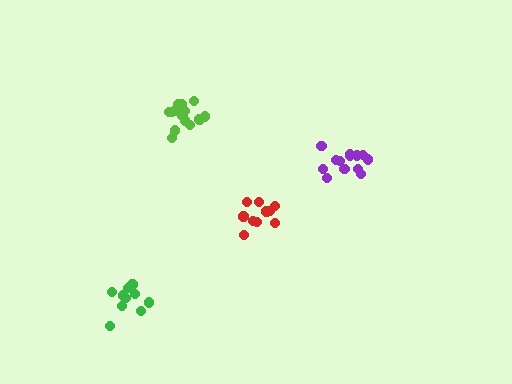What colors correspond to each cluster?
The clusters are colored: purple, lime, red, green.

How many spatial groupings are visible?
There are 4 spatial groupings.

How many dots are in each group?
Group 1: 13 dots, Group 2: 16 dots, Group 3: 10 dots, Group 4: 10 dots (49 total).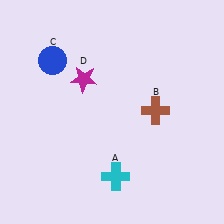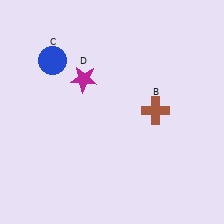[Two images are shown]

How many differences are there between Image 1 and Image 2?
There is 1 difference between the two images.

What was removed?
The cyan cross (A) was removed in Image 2.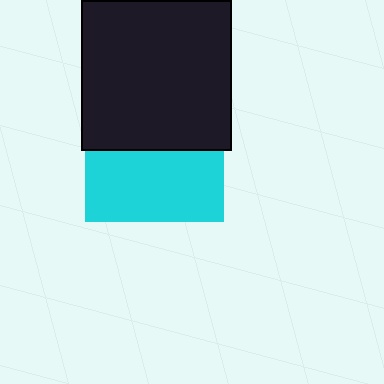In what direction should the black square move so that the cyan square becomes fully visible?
The black square should move up. That is the shortest direction to clear the overlap and leave the cyan square fully visible.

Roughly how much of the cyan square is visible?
About half of it is visible (roughly 50%).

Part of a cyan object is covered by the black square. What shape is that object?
It is a square.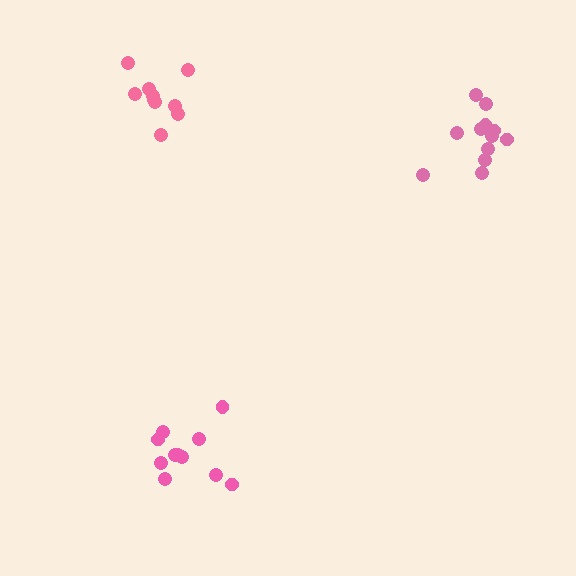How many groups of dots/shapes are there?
There are 3 groups.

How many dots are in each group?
Group 1: 11 dots, Group 2: 12 dots, Group 3: 10 dots (33 total).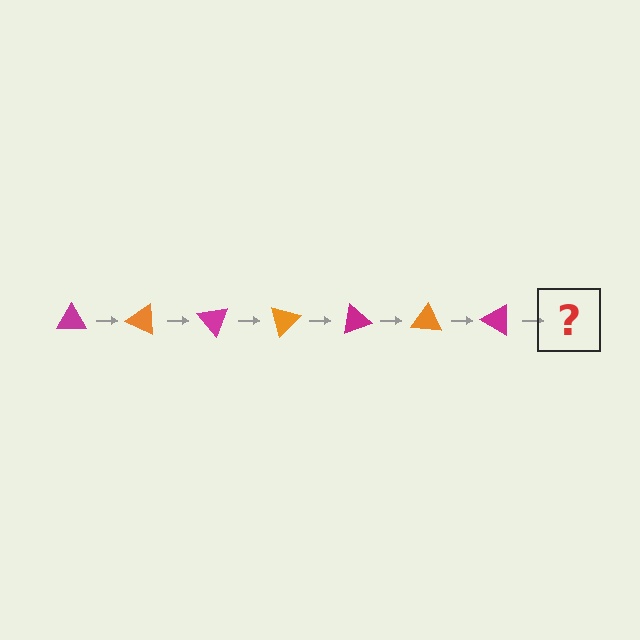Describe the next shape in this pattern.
It should be an orange triangle, rotated 175 degrees from the start.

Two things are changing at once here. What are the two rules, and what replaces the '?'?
The two rules are that it rotates 25 degrees each step and the color cycles through magenta and orange. The '?' should be an orange triangle, rotated 175 degrees from the start.